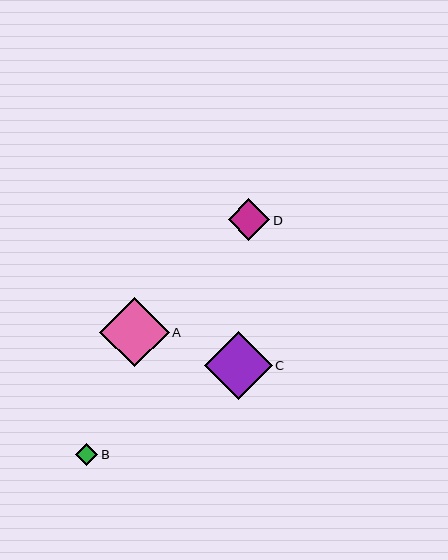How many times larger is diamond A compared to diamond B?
Diamond A is approximately 3.2 times the size of diamond B.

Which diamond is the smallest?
Diamond B is the smallest with a size of approximately 22 pixels.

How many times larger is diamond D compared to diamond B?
Diamond D is approximately 1.9 times the size of diamond B.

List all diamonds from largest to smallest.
From largest to smallest: A, C, D, B.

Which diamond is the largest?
Diamond A is the largest with a size of approximately 69 pixels.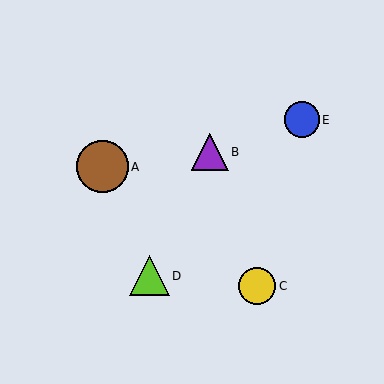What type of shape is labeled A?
Shape A is a brown circle.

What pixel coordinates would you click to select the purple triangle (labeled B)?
Click at (210, 152) to select the purple triangle B.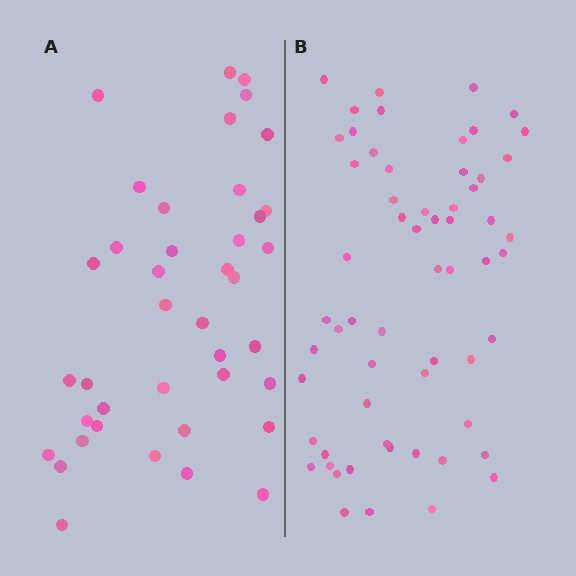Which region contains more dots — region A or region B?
Region B (the right region) has more dots.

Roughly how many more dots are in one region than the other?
Region B has approximately 20 more dots than region A.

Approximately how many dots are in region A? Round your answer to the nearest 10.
About 40 dots.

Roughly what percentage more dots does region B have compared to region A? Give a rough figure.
About 50% more.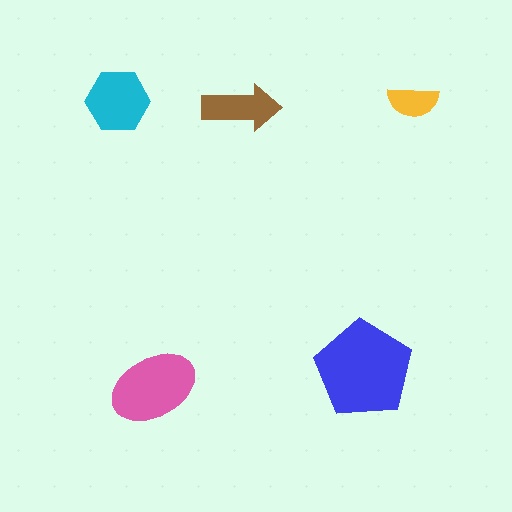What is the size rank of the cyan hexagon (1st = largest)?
3rd.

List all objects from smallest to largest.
The yellow semicircle, the brown arrow, the cyan hexagon, the pink ellipse, the blue pentagon.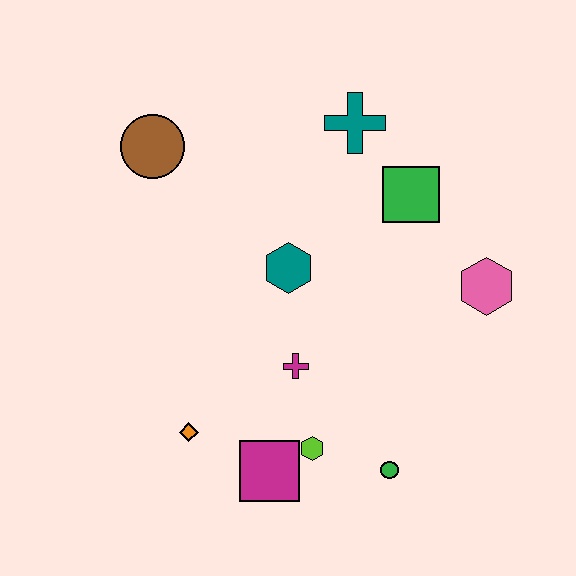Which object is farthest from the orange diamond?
The teal cross is farthest from the orange diamond.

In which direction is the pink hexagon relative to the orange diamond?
The pink hexagon is to the right of the orange diamond.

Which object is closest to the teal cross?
The green square is closest to the teal cross.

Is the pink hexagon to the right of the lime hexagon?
Yes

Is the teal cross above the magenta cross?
Yes